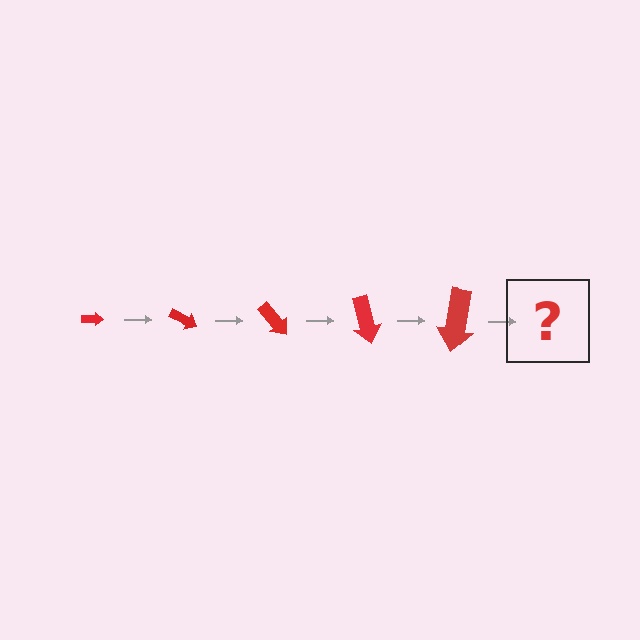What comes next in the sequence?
The next element should be an arrow, larger than the previous one and rotated 125 degrees from the start.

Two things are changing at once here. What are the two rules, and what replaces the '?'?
The two rules are that the arrow grows larger each step and it rotates 25 degrees each step. The '?' should be an arrow, larger than the previous one and rotated 125 degrees from the start.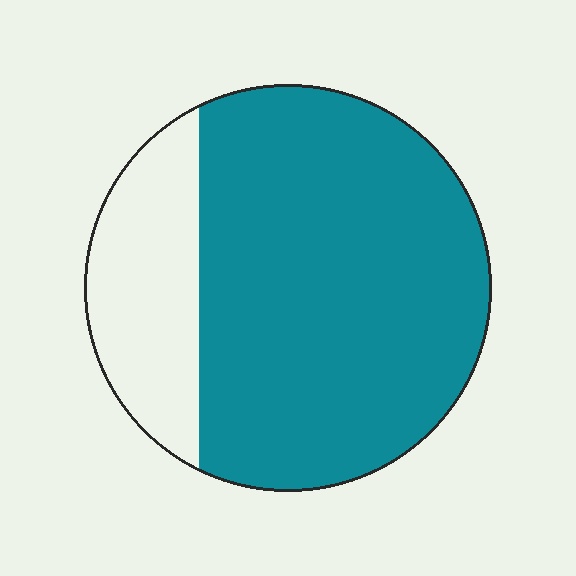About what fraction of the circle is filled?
About three quarters (3/4).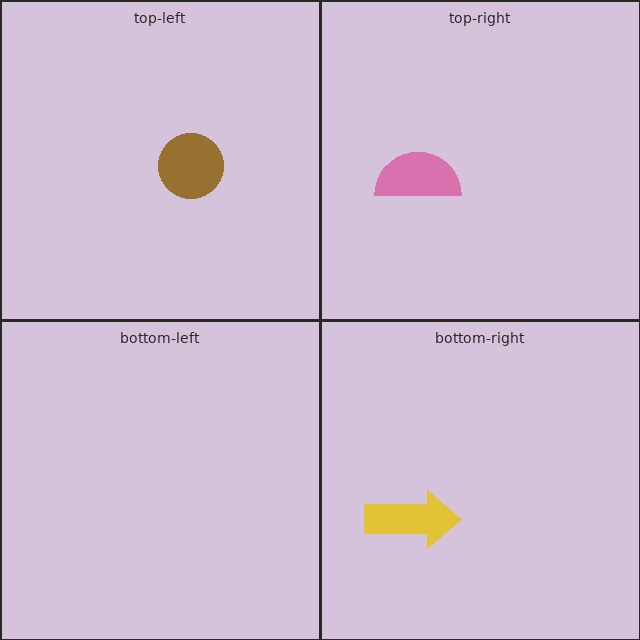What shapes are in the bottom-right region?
The yellow arrow.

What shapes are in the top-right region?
The pink semicircle.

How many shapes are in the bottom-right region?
1.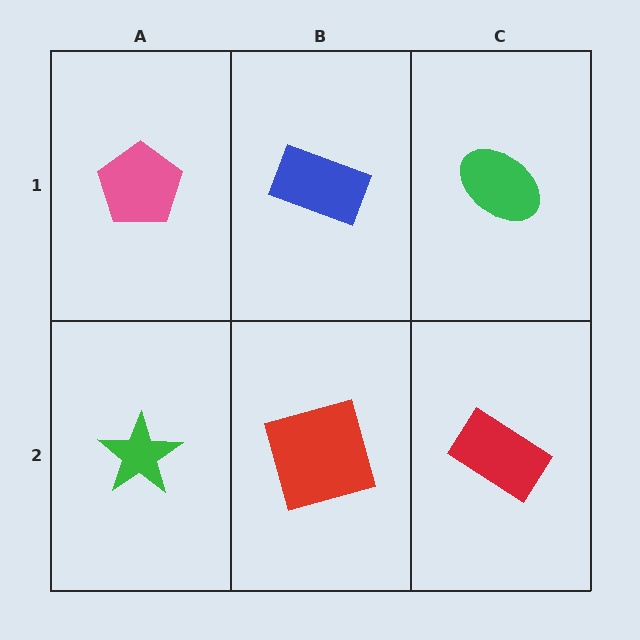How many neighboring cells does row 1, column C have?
2.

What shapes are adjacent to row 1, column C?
A red rectangle (row 2, column C), a blue rectangle (row 1, column B).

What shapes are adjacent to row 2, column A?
A pink pentagon (row 1, column A), a red square (row 2, column B).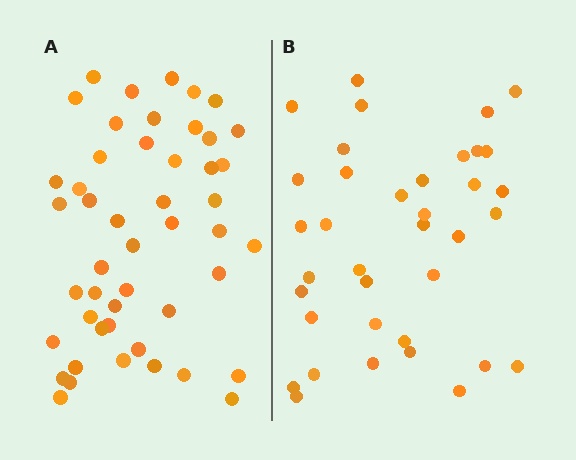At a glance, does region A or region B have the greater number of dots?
Region A (the left region) has more dots.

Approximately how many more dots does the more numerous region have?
Region A has roughly 12 or so more dots than region B.